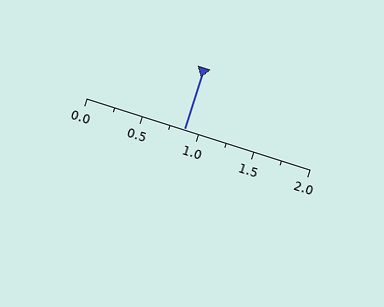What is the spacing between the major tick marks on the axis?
The major ticks are spaced 0.5 apart.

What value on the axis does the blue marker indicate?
The marker indicates approximately 0.88.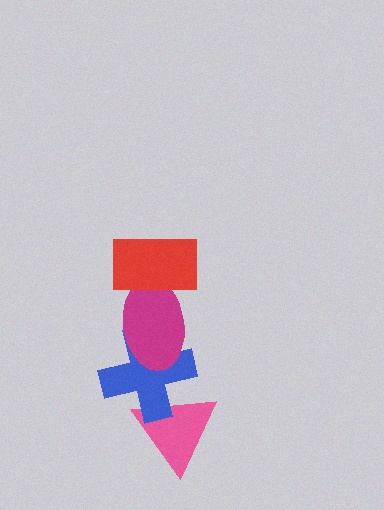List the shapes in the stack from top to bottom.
From top to bottom: the red rectangle, the magenta ellipse, the blue cross, the pink triangle.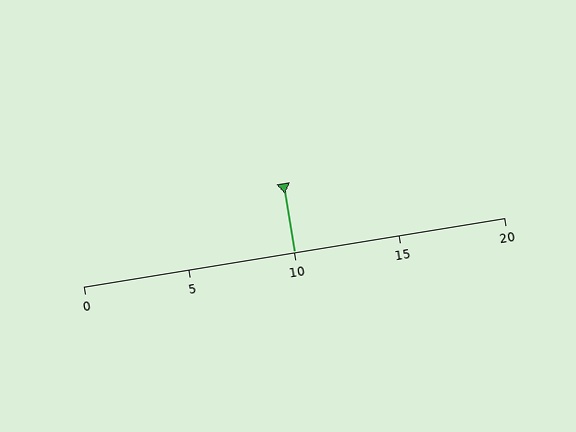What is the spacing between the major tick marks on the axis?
The major ticks are spaced 5 apart.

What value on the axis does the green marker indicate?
The marker indicates approximately 10.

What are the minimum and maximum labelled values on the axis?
The axis runs from 0 to 20.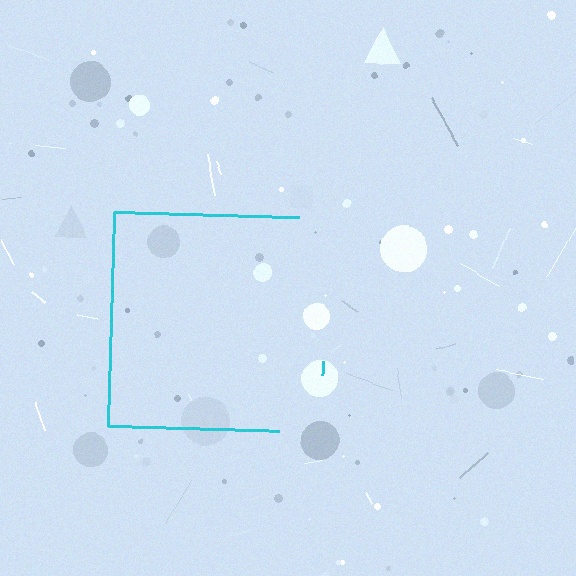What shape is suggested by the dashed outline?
The dashed outline suggests a square.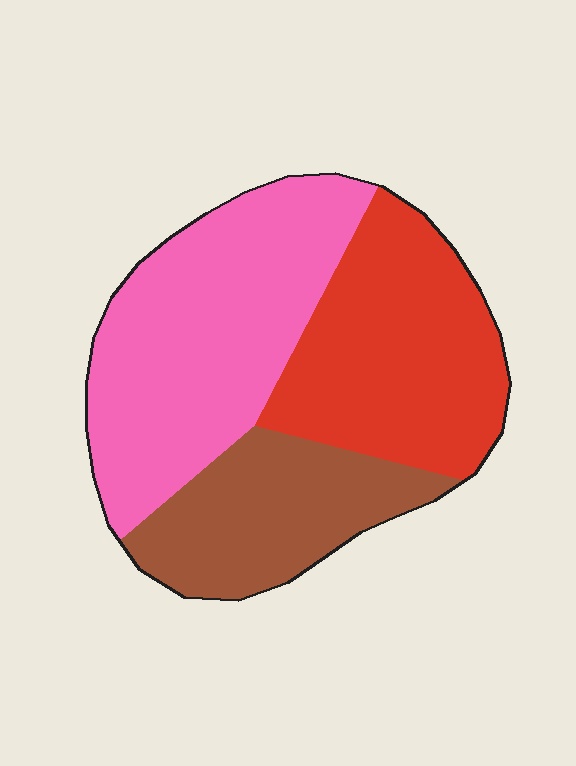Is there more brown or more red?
Red.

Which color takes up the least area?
Brown, at roughly 25%.